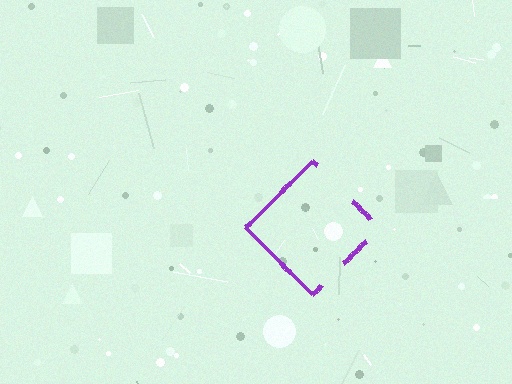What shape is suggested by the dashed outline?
The dashed outline suggests a diamond.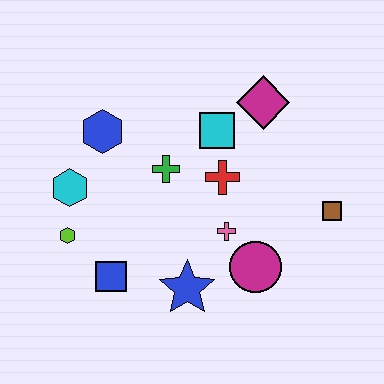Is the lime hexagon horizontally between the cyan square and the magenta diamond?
No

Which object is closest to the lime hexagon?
The cyan hexagon is closest to the lime hexagon.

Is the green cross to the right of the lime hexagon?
Yes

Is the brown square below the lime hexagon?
No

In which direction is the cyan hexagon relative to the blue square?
The cyan hexagon is above the blue square.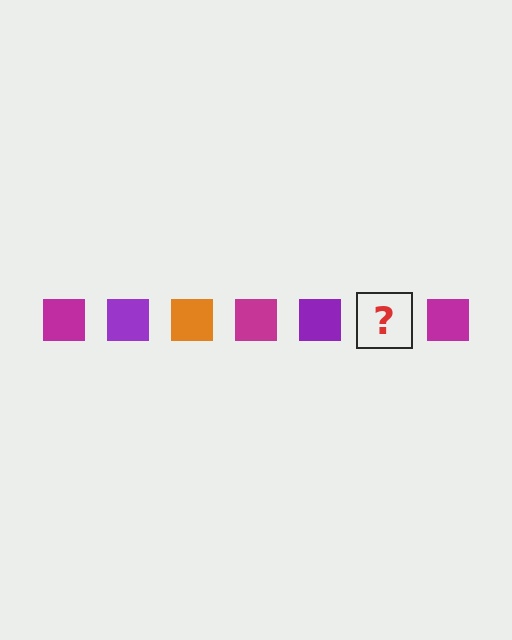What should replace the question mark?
The question mark should be replaced with an orange square.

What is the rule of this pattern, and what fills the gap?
The rule is that the pattern cycles through magenta, purple, orange squares. The gap should be filled with an orange square.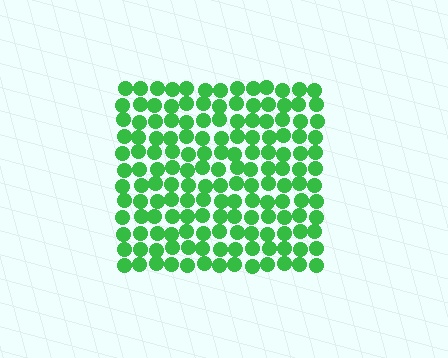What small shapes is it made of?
It is made of small circles.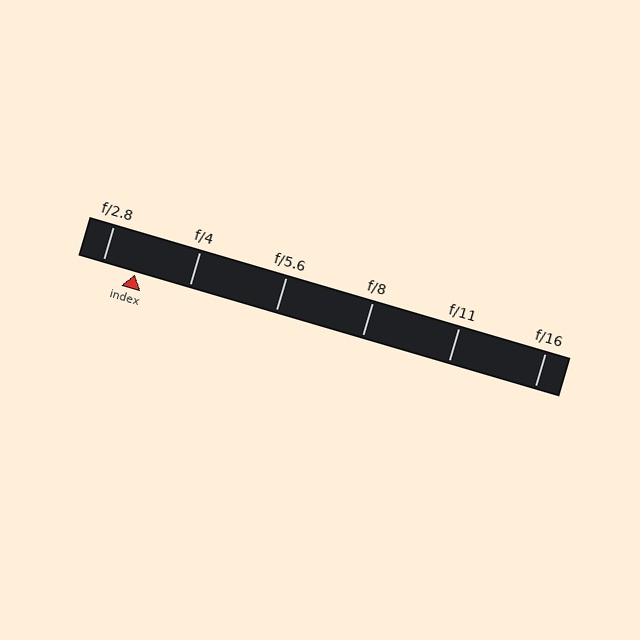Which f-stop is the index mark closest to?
The index mark is closest to f/2.8.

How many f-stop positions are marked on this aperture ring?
There are 6 f-stop positions marked.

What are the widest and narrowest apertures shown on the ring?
The widest aperture shown is f/2.8 and the narrowest is f/16.